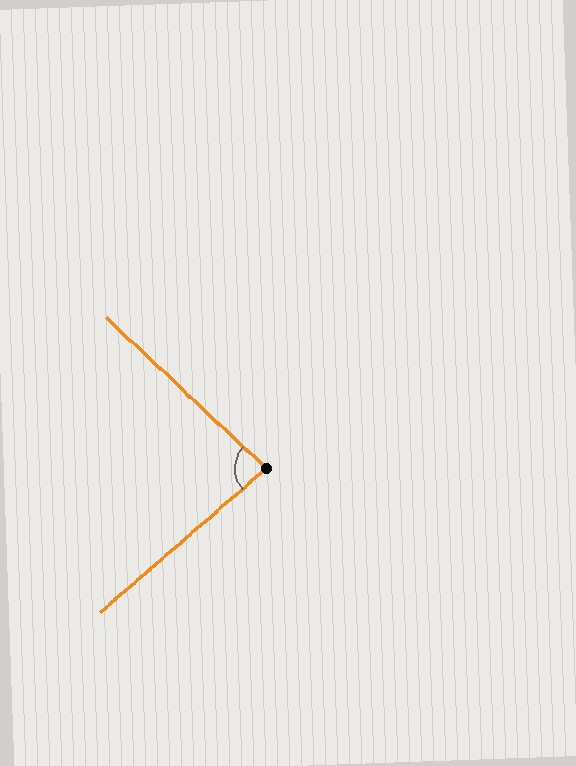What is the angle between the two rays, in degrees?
Approximately 84 degrees.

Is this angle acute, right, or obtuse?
It is acute.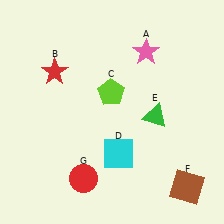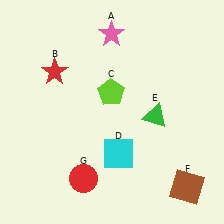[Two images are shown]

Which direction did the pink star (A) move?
The pink star (A) moved left.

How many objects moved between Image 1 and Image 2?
1 object moved between the two images.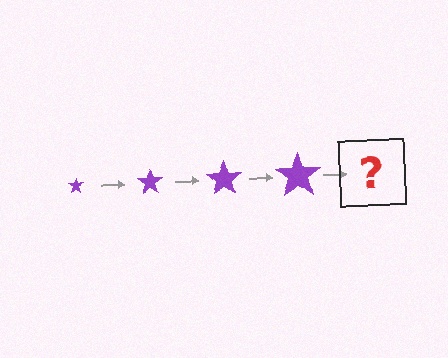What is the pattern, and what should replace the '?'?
The pattern is that the star gets progressively larger each step. The '?' should be a purple star, larger than the previous one.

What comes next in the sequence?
The next element should be a purple star, larger than the previous one.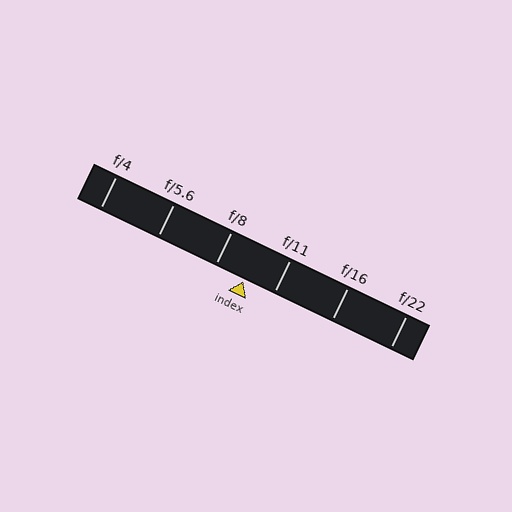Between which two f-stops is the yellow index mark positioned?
The index mark is between f/8 and f/11.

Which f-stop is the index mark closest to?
The index mark is closest to f/8.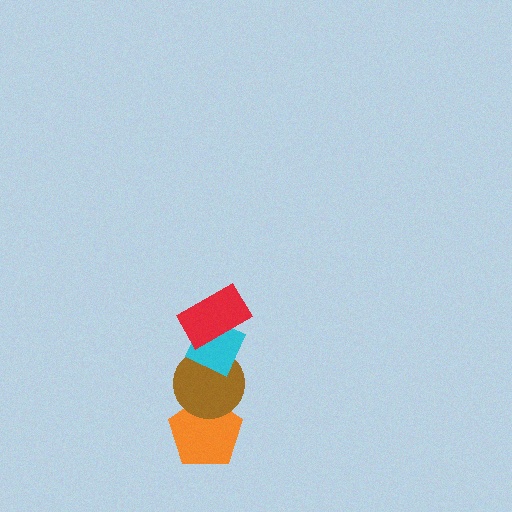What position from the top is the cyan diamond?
The cyan diamond is 2nd from the top.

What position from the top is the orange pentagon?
The orange pentagon is 4th from the top.